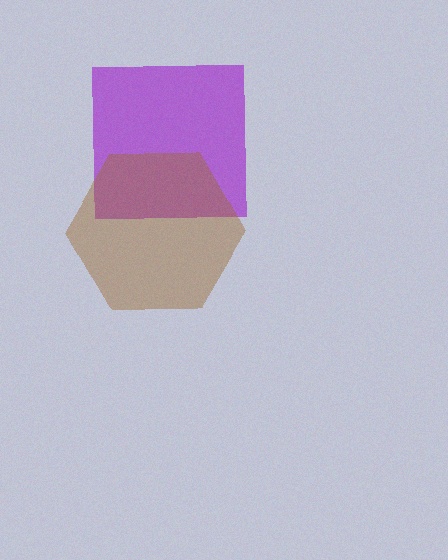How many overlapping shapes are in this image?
There are 2 overlapping shapes in the image.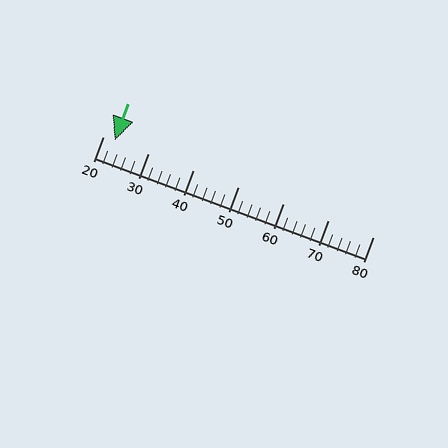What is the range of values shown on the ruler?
The ruler shows values from 20 to 80.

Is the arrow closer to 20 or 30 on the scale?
The arrow is closer to 20.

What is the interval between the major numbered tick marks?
The major tick marks are spaced 10 units apart.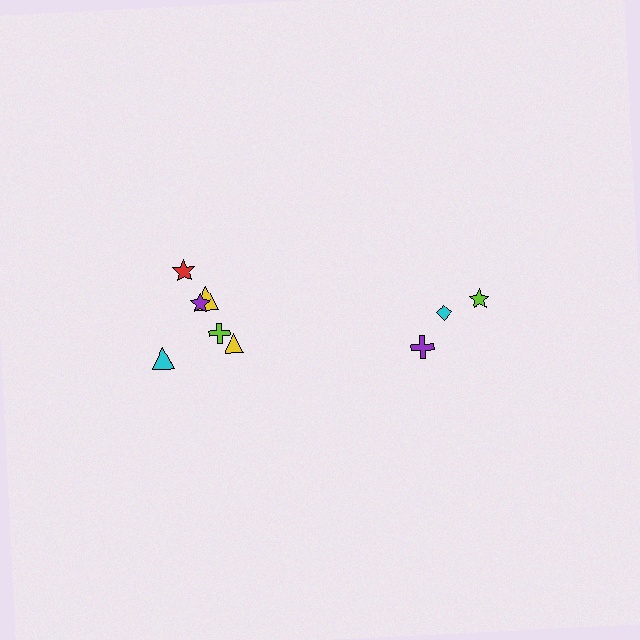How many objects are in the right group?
There are 3 objects.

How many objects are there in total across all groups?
There are 9 objects.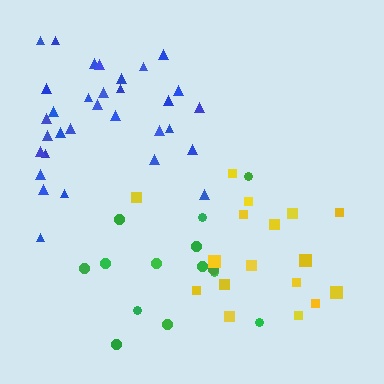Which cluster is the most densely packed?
Blue.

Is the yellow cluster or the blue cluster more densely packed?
Blue.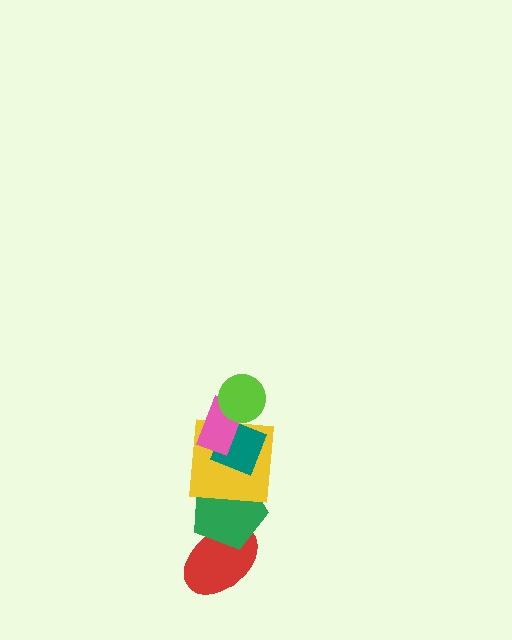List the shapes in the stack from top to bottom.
From top to bottom: the lime circle, the pink rectangle, the teal diamond, the yellow square, the green pentagon, the red ellipse.